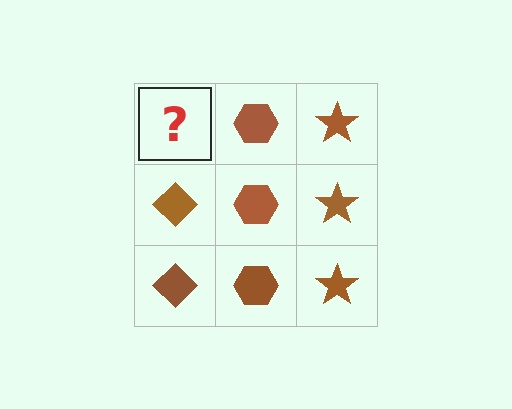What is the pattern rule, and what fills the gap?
The rule is that each column has a consistent shape. The gap should be filled with a brown diamond.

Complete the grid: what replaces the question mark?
The question mark should be replaced with a brown diamond.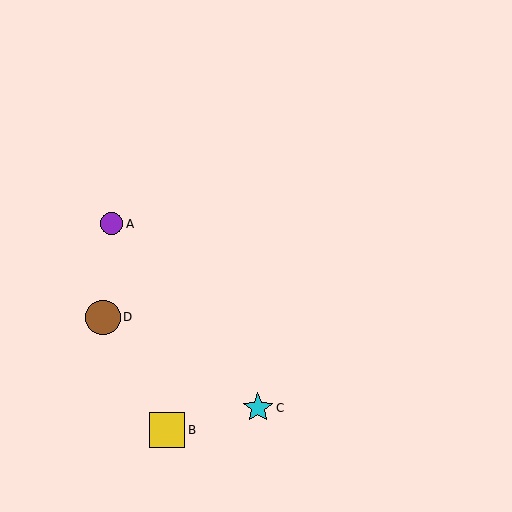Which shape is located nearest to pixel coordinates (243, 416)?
The cyan star (labeled C) at (258, 408) is nearest to that location.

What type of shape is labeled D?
Shape D is a brown circle.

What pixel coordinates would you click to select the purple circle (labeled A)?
Click at (112, 224) to select the purple circle A.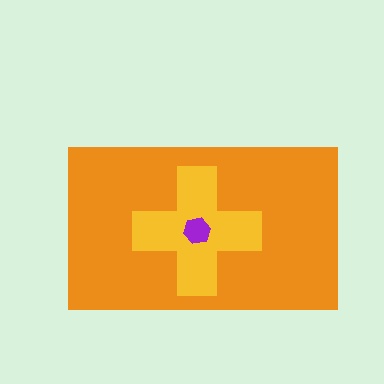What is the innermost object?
The purple hexagon.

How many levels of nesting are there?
3.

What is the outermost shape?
The orange rectangle.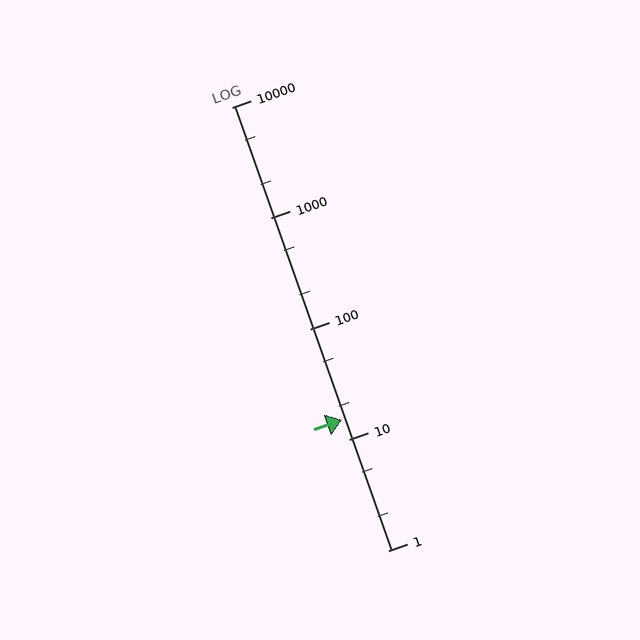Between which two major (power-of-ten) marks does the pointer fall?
The pointer is between 10 and 100.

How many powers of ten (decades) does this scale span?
The scale spans 4 decades, from 1 to 10000.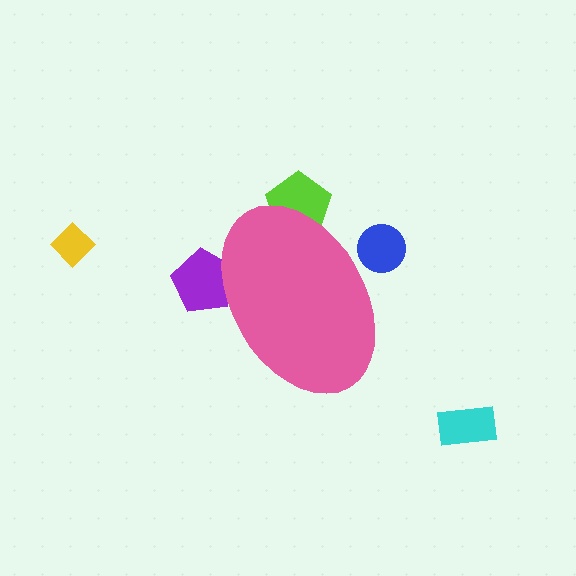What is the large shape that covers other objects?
A pink ellipse.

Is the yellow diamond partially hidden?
No, the yellow diamond is fully visible.